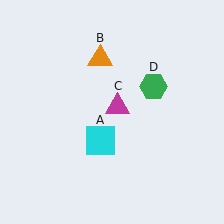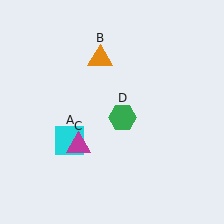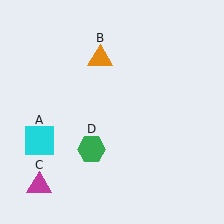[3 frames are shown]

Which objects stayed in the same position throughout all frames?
Orange triangle (object B) remained stationary.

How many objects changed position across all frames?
3 objects changed position: cyan square (object A), magenta triangle (object C), green hexagon (object D).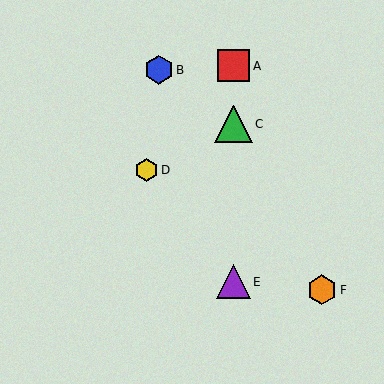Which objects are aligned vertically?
Objects A, C, E are aligned vertically.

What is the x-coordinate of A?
Object A is at x≈234.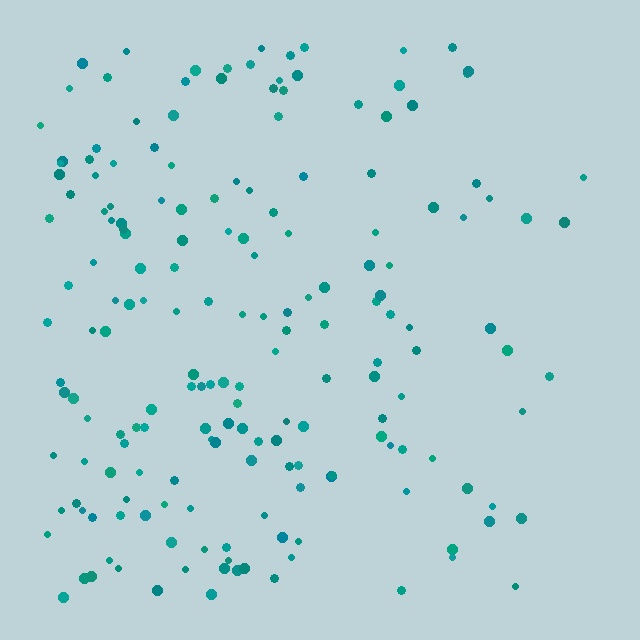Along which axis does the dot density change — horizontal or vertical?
Horizontal.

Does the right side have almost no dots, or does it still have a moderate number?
Still a moderate number, just noticeably fewer than the left.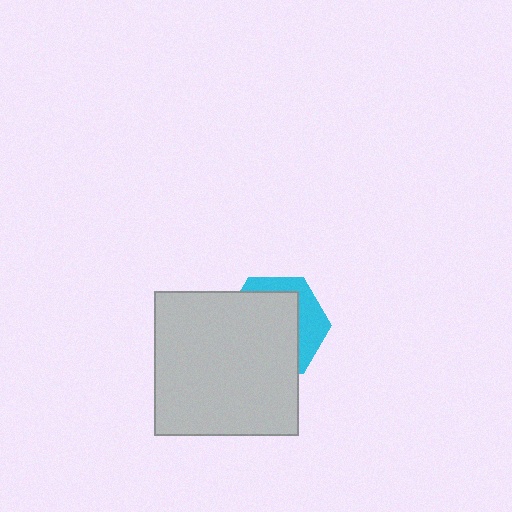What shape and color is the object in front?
The object in front is a light gray square.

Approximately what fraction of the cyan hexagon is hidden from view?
Roughly 68% of the cyan hexagon is hidden behind the light gray square.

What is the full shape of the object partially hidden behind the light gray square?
The partially hidden object is a cyan hexagon.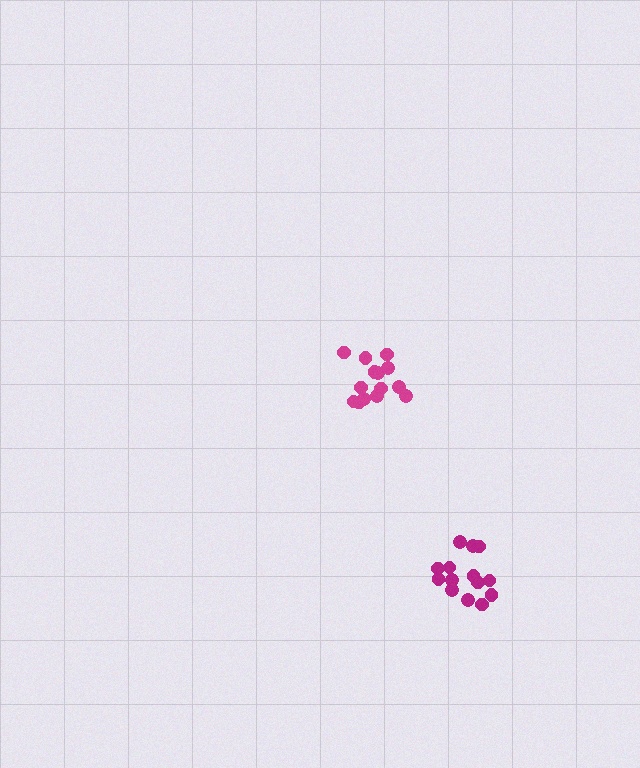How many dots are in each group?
Group 1: 14 dots, Group 2: 14 dots (28 total).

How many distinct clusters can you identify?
There are 2 distinct clusters.